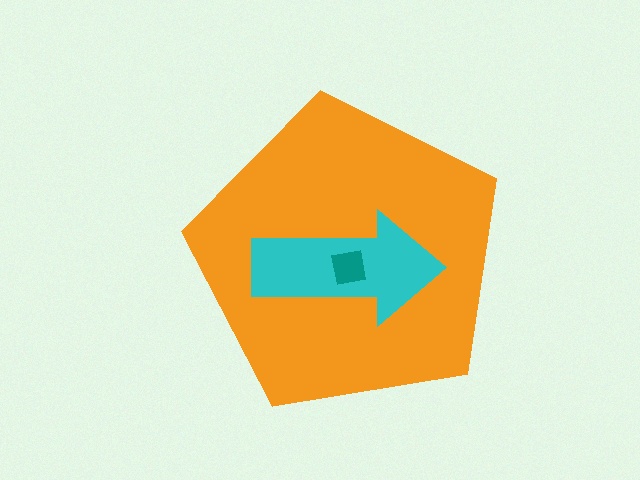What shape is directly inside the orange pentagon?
The cyan arrow.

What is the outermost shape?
The orange pentagon.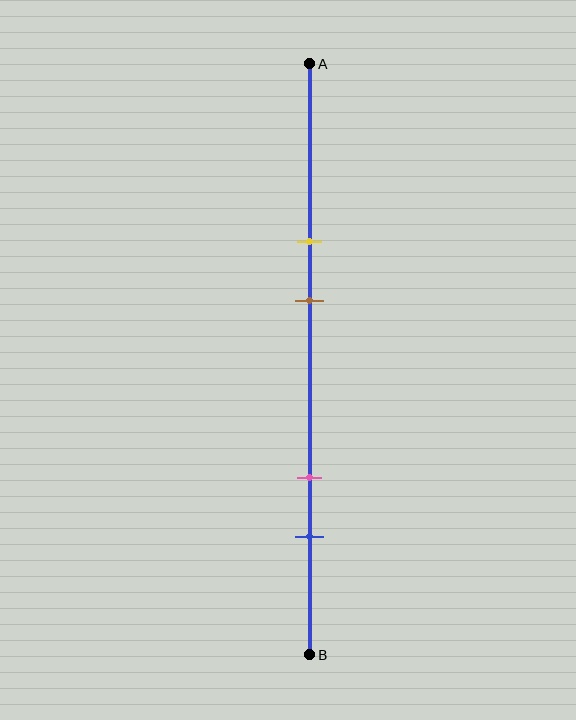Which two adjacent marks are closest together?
The yellow and brown marks are the closest adjacent pair.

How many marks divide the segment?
There are 4 marks dividing the segment.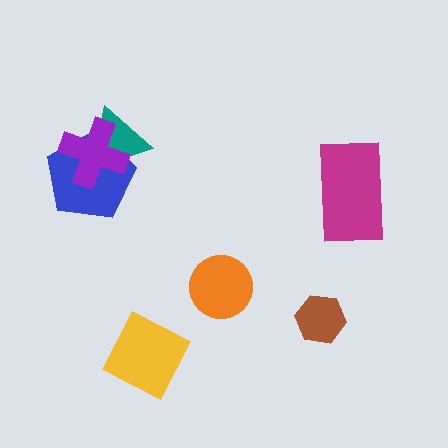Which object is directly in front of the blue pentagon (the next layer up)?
The teal triangle is directly in front of the blue pentagon.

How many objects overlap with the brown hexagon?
0 objects overlap with the brown hexagon.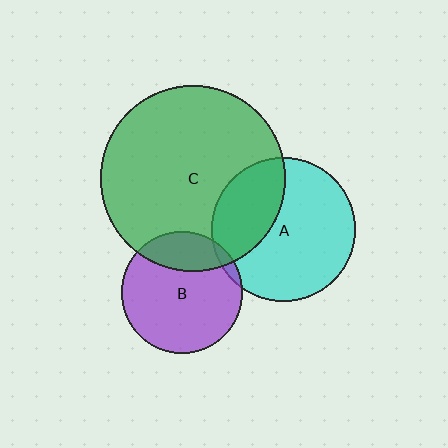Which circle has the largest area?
Circle C (green).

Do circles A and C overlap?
Yes.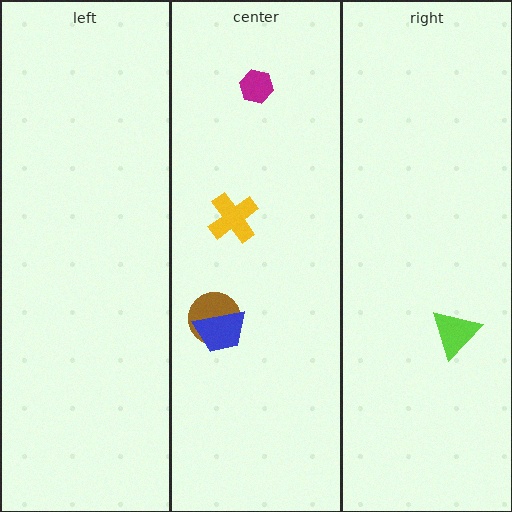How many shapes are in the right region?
1.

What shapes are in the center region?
The brown circle, the blue trapezoid, the magenta hexagon, the yellow cross.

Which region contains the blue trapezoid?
The center region.